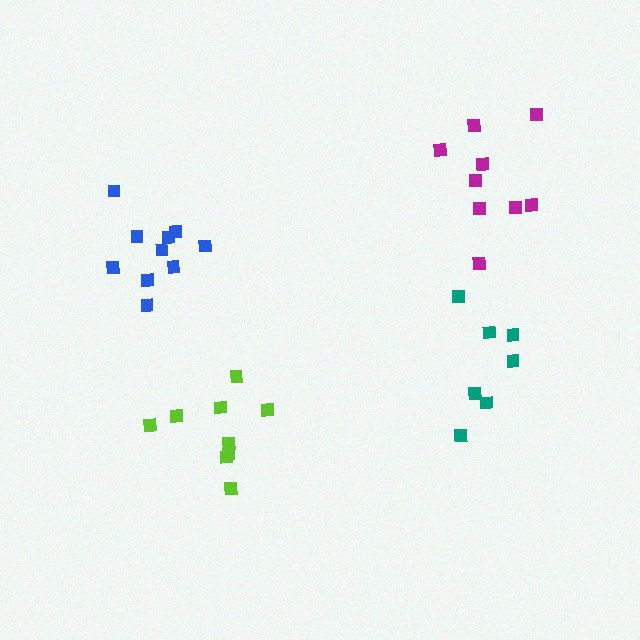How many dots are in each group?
Group 1: 10 dots, Group 2: 9 dots, Group 3: 9 dots, Group 4: 7 dots (35 total).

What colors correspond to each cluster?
The clusters are colored: blue, magenta, lime, teal.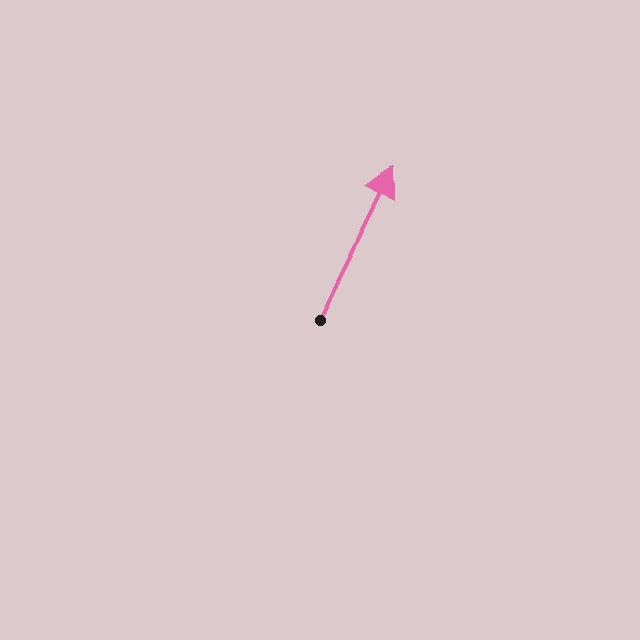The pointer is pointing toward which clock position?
Roughly 1 o'clock.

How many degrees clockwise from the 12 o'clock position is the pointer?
Approximately 27 degrees.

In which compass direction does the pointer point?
Northeast.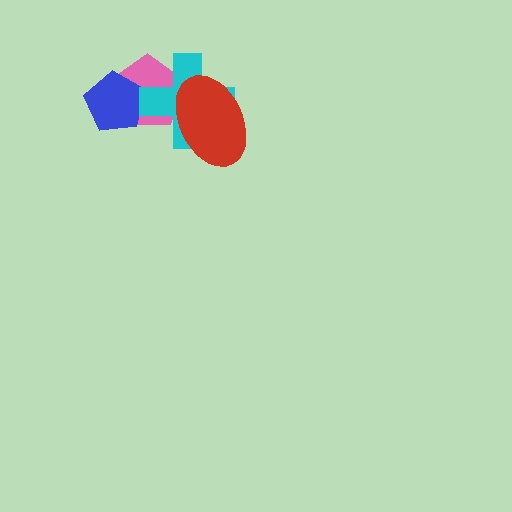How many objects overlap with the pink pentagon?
3 objects overlap with the pink pentagon.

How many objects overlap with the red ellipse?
2 objects overlap with the red ellipse.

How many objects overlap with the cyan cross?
2 objects overlap with the cyan cross.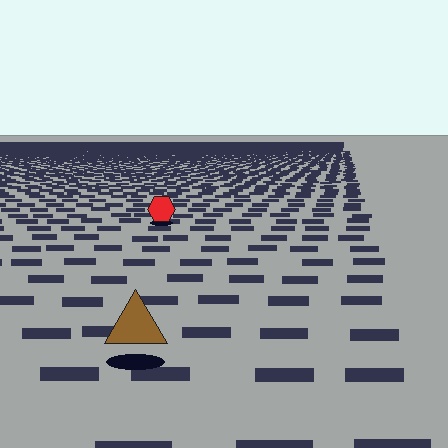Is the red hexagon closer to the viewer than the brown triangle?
No. The brown triangle is closer — you can tell from the texture gradient: the ground texture is coarser near it.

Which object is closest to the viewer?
The brown triangle is closest. The texture marks near it are larger and more spread out.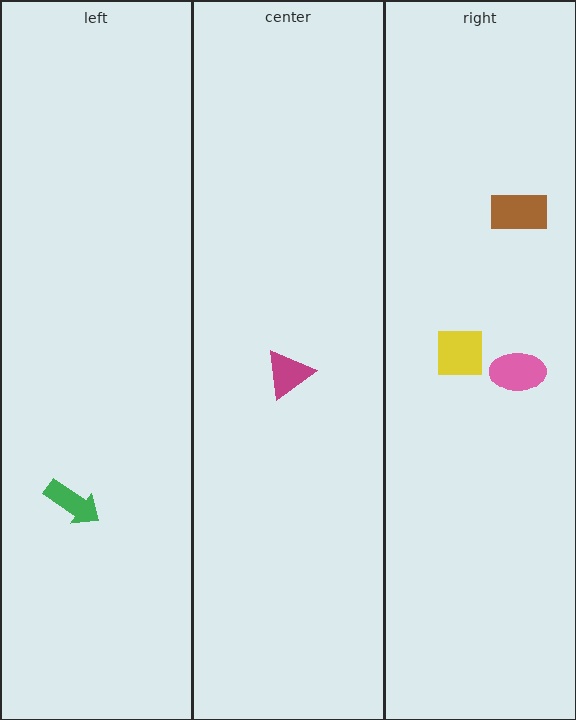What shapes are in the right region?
The yellow square, the brown rectangle, the pink ellipse.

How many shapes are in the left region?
1.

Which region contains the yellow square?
The right region.